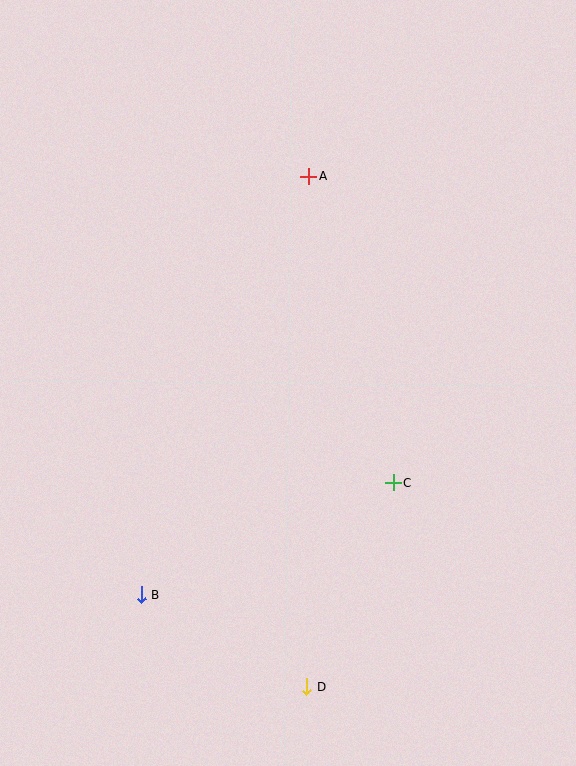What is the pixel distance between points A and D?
The distance between A and D is 511 pixels.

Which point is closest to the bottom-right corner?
Point D is closest to the bottom-right corner.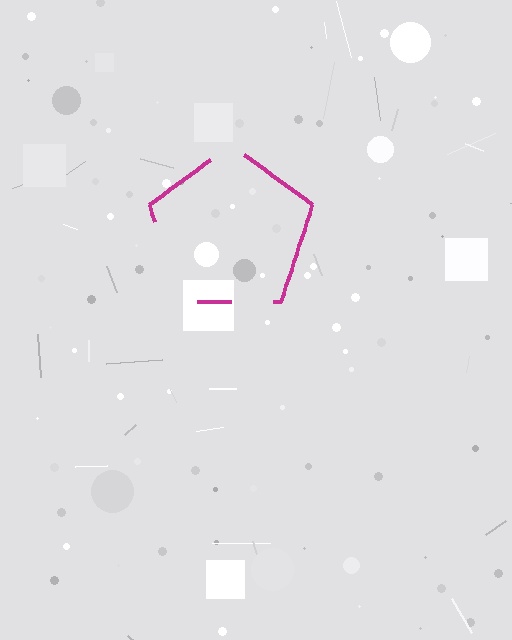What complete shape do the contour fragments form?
The contour fragments form a pentagon.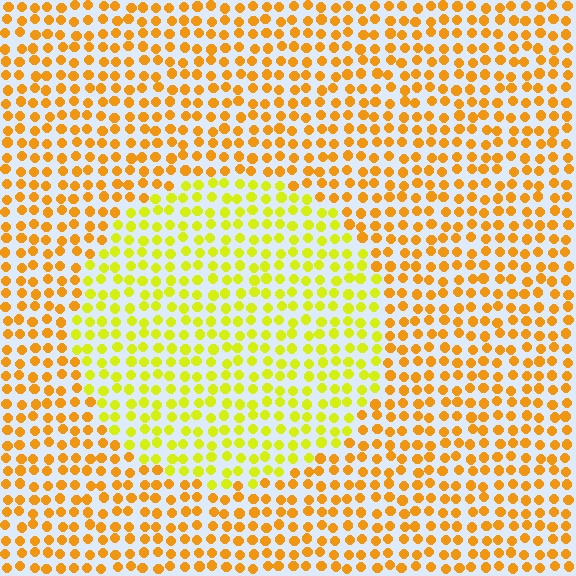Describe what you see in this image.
The image is filled with small orange elements in a uniform arrangement. A circle-shaped region is visible where the elements are tinted to a slightly different hue, forming a subtle color boundary.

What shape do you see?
I see a circle.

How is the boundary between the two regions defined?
The boundary is defined purely by a slight shift in hue (about 32 degrees). Spacing, size, and orientation are identical on both sides.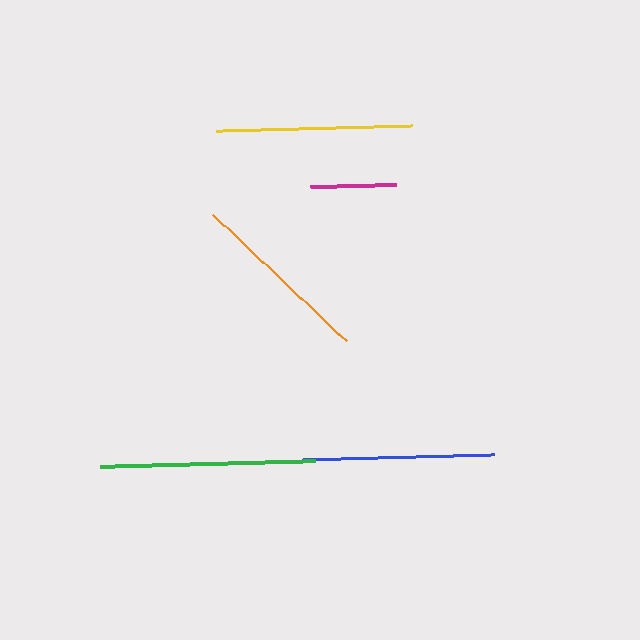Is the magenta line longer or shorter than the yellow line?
The yellow line is longer than the magenta line.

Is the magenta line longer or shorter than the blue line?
The blue line is longer than the magenta line.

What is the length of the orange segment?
The orange segment is approximately 184 pixels long.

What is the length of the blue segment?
The blue segment is approximately 193 pixels long.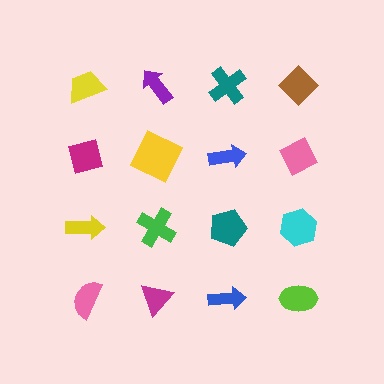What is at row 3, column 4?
A cyan hexagon.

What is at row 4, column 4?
A lime ellipse.